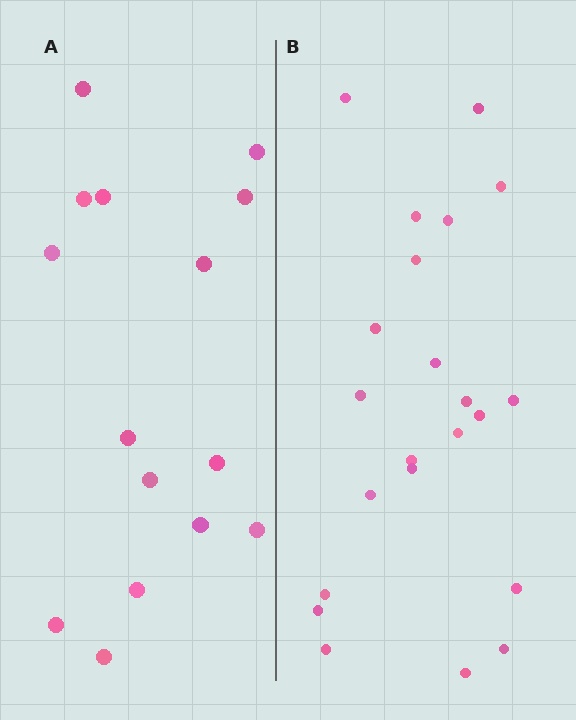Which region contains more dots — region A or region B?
Region B (the right region) has more dots.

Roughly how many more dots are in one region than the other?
Region B has roughly 8 or so more dots than region A.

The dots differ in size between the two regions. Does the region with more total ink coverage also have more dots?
No. Region A has more total ink coverage because its dots are larger, but region B actually contains more individual dots. Total area can be misleading — the number of items is what matters here.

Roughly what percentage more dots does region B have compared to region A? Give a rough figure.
About 45% more.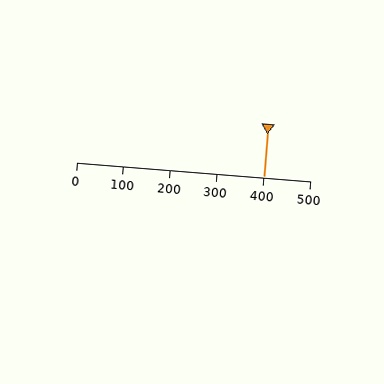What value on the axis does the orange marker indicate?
The marker indicates approximately 400.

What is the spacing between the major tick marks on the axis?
The major ticks are spaced 100 apart.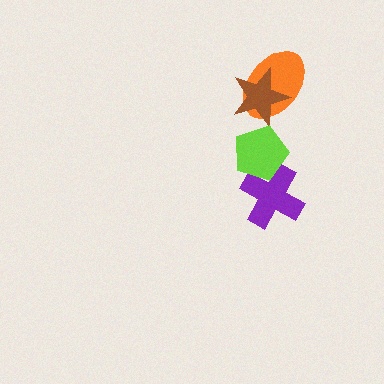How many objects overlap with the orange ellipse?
1 object overlaps with the orange ellipse.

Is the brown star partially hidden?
No, no other shape covers it.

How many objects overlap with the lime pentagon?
1 object overlaps with the lime pentagon.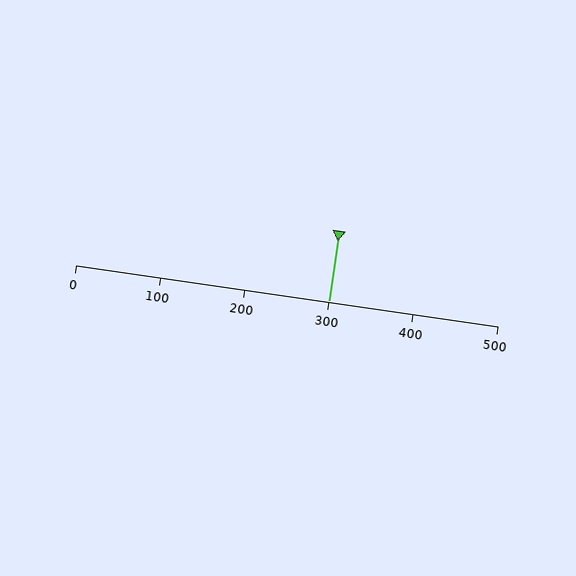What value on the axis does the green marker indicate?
The marker indicates approximately 300.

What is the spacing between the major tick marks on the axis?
The major ticks are spaced 100 apart.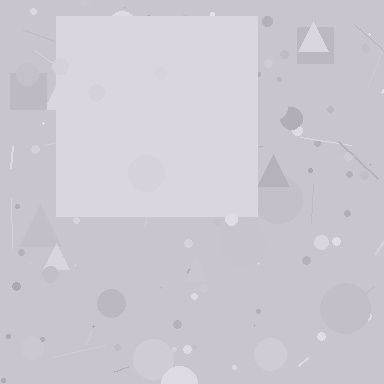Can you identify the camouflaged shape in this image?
The camouflaged shape is a square.